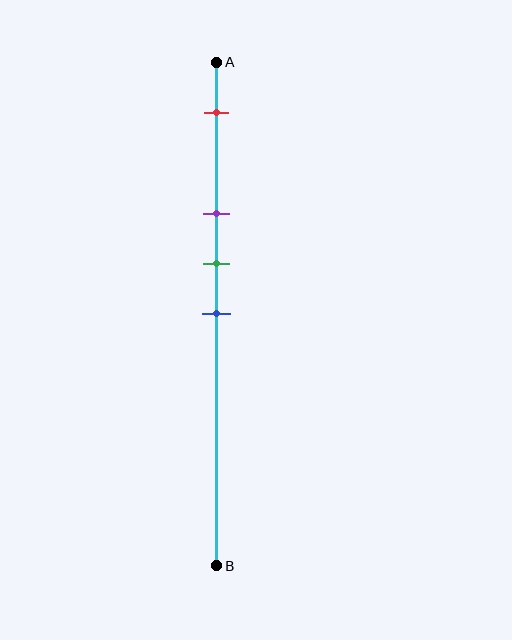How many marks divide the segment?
There are 4 marks dividing the segment.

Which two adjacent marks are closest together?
The green and blue marks are the closest adjacent pair.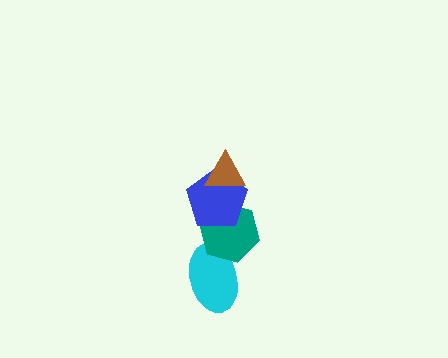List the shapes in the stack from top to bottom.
From top to bottom: the brown triangle, the blue pentagon, the teal hexagon, the cyan ellipse.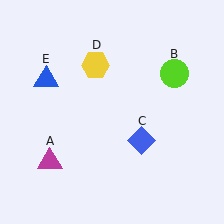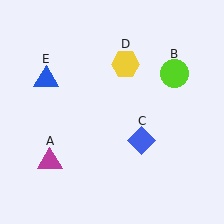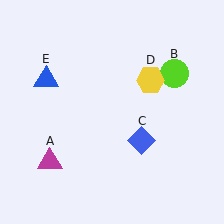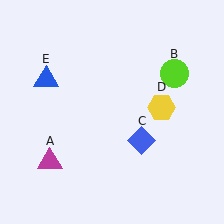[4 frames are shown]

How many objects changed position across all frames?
1 object changed position: yellow hexagon (object D).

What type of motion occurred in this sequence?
The yellow hexagon (object D) rotated clockwise around the center of the scene.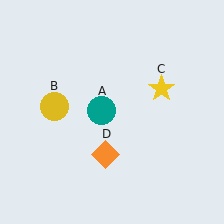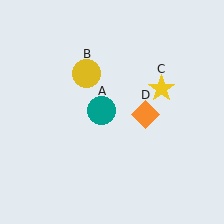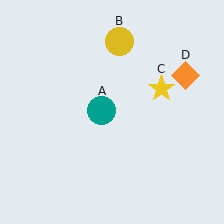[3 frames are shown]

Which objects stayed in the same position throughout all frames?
Teal circle (object A) and yellow star (object C) remained stationary.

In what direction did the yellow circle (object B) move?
The yellow circle (object B) moved up and to the right.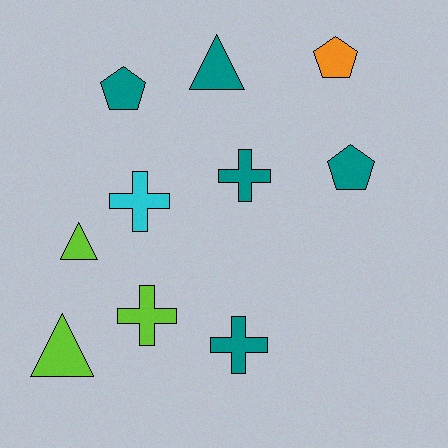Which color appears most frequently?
Teal, with 5 objects.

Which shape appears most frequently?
Cross, with 4 objects.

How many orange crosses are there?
There are no orange crosses.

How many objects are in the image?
There are 10 objects.